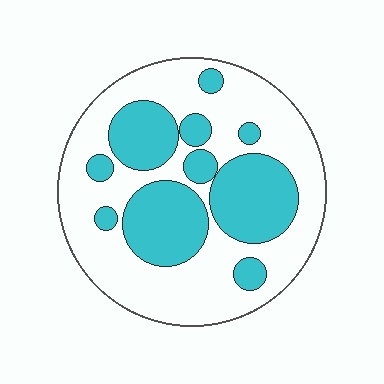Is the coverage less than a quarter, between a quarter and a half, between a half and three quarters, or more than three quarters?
Between a quarter and a half.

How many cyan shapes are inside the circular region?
10.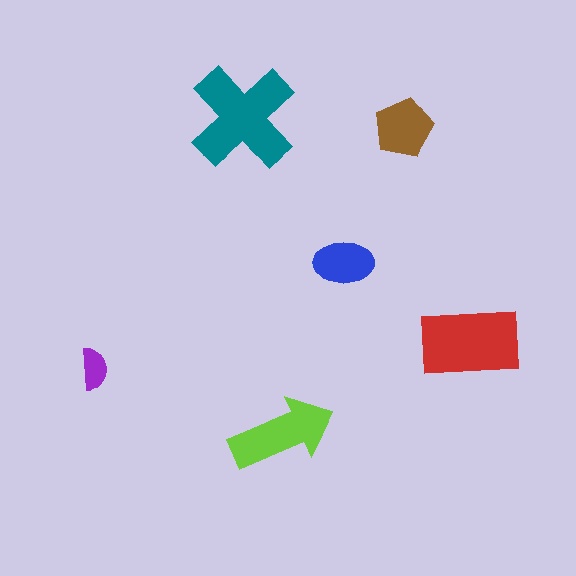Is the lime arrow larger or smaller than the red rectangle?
Smaller.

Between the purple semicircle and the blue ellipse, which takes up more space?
The blue ellipse.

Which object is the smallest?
The purple semicircle.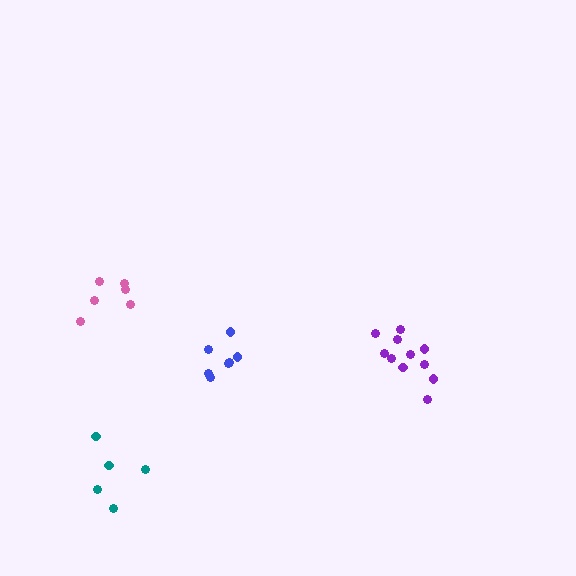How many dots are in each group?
Group 1: 5 dots, Group 2: 6 dots, Group 3: 7 dots, Group 4: 11 dots (29 total).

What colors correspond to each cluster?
The clusters are colored: teal, pink, blue, purple.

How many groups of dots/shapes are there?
There are 4 groups.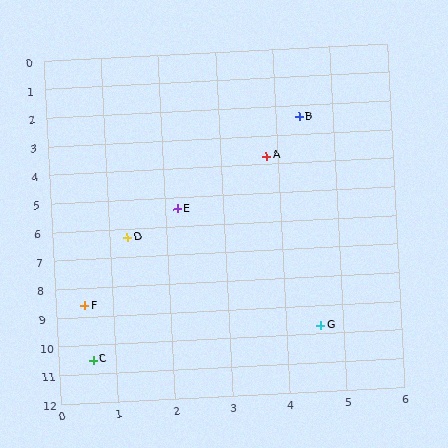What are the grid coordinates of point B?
Point B is at approximately (4.4, 2.4).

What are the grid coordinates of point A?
Point A is at approximately (3.8, 3.7).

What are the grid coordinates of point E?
Point E is at approximately (2.2, 5.4).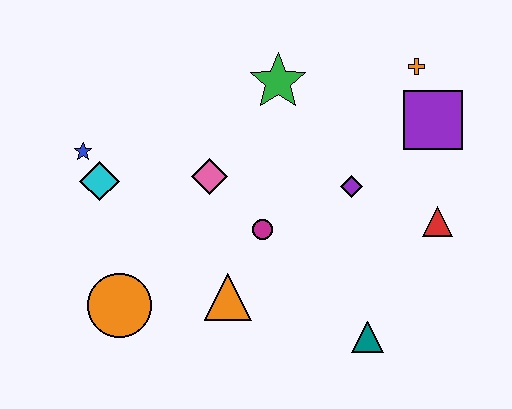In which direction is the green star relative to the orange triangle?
The green star is above the orange triangle.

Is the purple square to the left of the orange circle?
No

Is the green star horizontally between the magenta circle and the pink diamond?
No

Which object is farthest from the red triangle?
The blue star is farthest from the red triangle.